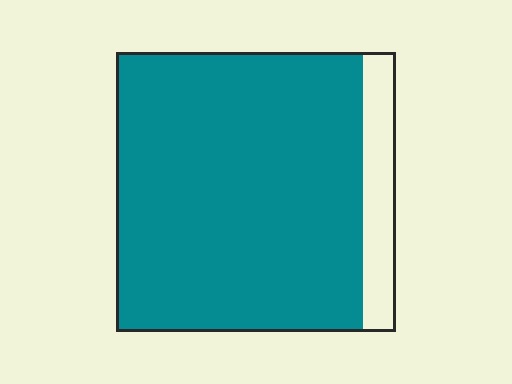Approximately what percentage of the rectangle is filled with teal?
Approximately 90%.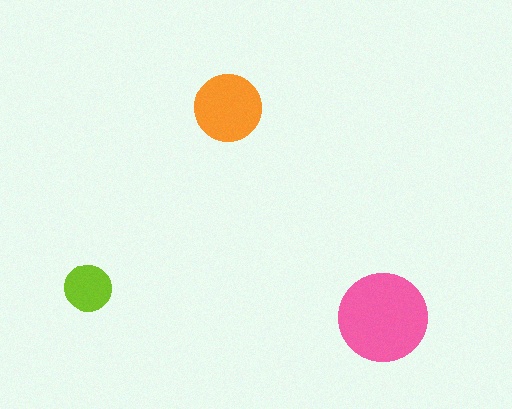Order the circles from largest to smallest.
the pink one, the orange one, the lime one.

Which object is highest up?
The orange circle is topmost.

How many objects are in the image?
There are 3 objects in the image.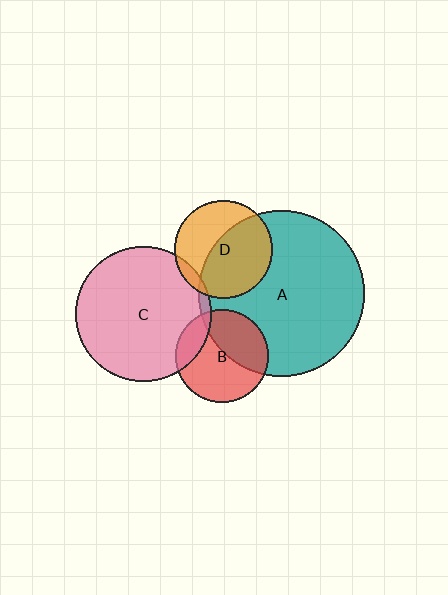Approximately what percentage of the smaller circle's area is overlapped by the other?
Approximately 40%.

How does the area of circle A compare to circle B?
Approximately 3.2 times.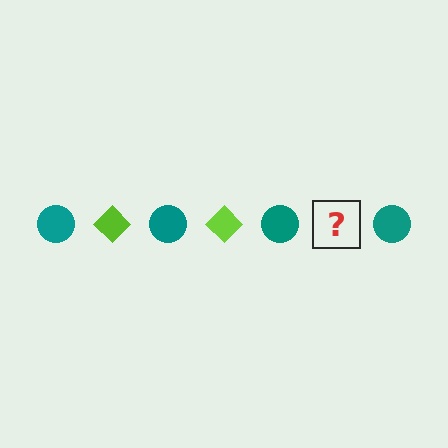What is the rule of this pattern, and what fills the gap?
The rule is that the pattern alternates between teal circle and lime diamond. The gap should be filled with a lime diamond.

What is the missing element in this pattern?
The missing element is a lime diamond.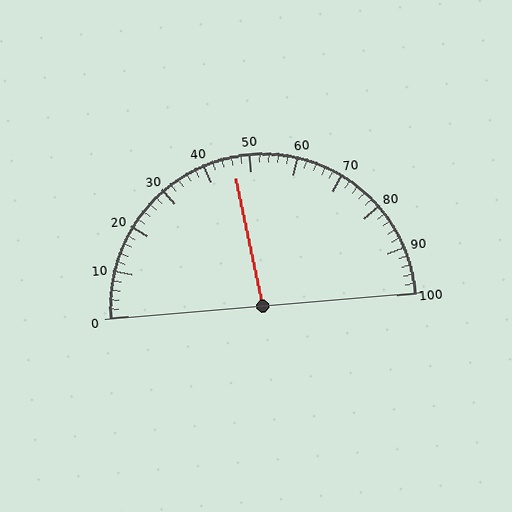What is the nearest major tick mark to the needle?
The nearest major tick mark is 50.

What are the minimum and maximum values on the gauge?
The gauge ranges from 0 to 100.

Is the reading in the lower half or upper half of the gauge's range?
The reading is in the lower half of the range (0 to 100).